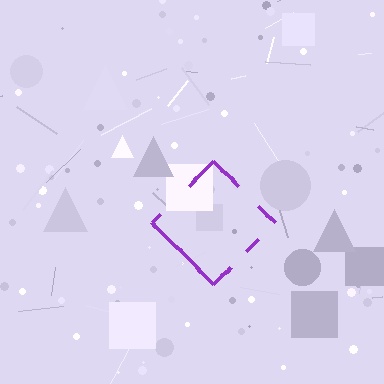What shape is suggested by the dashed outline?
The dashed outline suggests a diamond.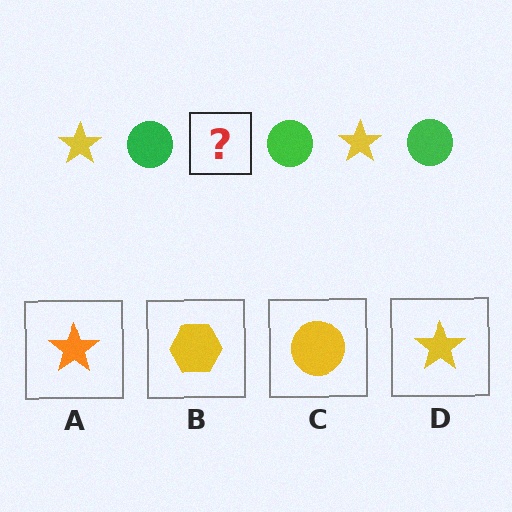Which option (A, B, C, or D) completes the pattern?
D.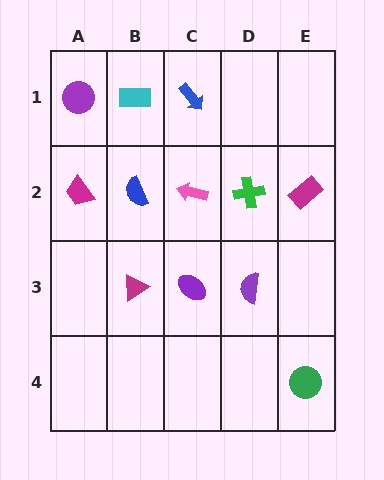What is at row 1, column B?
A cyan rectangle.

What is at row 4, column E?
A green circle.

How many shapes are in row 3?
3 shapes.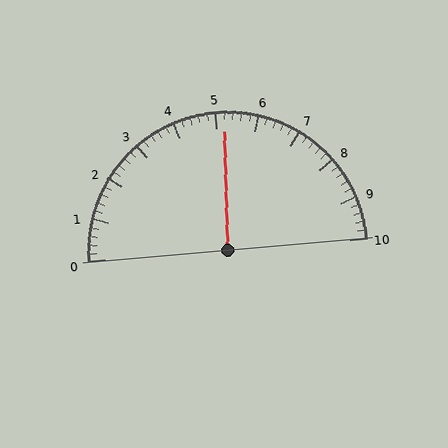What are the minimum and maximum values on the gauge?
The gauge ranges from 0 to 10.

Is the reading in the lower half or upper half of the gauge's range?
The reading is in the upper half of the range (0 to 10).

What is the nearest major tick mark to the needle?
The nearest major tick mark is 5.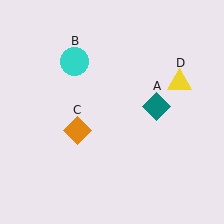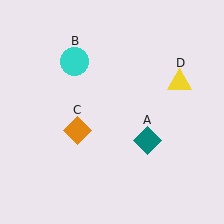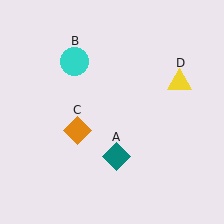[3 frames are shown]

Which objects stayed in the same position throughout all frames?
Cyan circle (object B) and orange diamond (object C) and yellow triangle (object D) remained stationary.